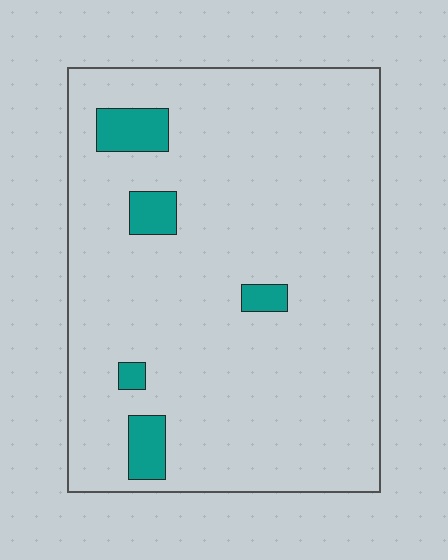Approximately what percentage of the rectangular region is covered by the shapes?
Approximately 5%.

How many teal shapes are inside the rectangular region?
5.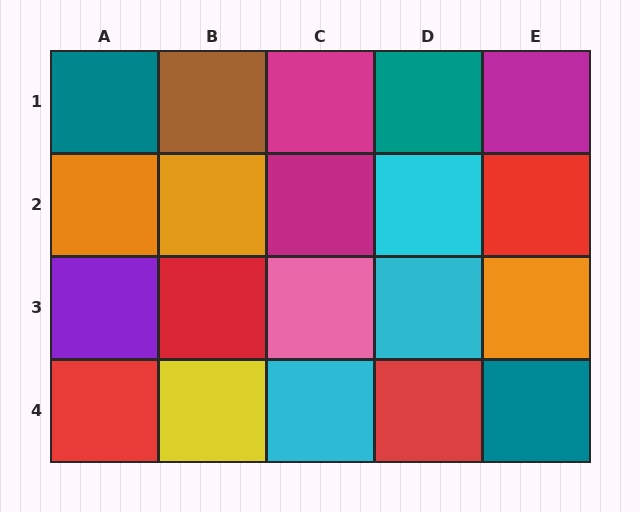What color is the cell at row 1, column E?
Magenta.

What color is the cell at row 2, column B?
Orange.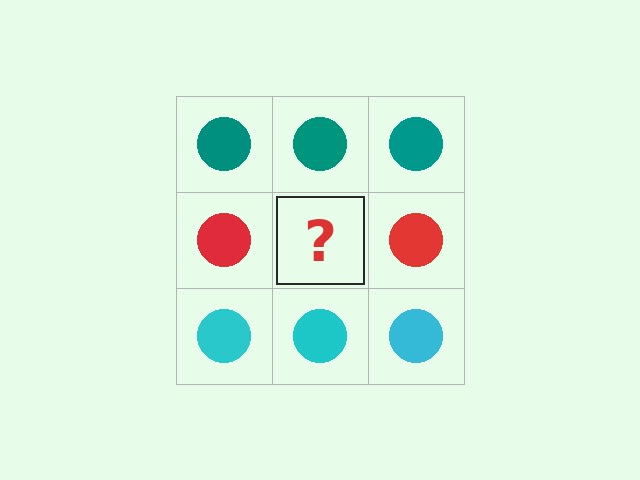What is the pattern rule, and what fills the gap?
The rule is that each row has a consistent color. The gap should be filled with a red circle.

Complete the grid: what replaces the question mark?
The question mark should be replaced with a red circle.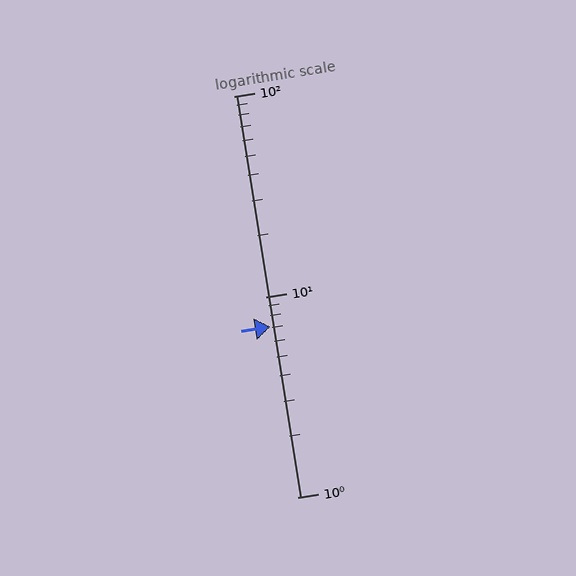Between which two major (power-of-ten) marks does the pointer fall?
The pointer is between 1 and 10.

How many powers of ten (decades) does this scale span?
The scale spans 2 decades, from 1 to 100.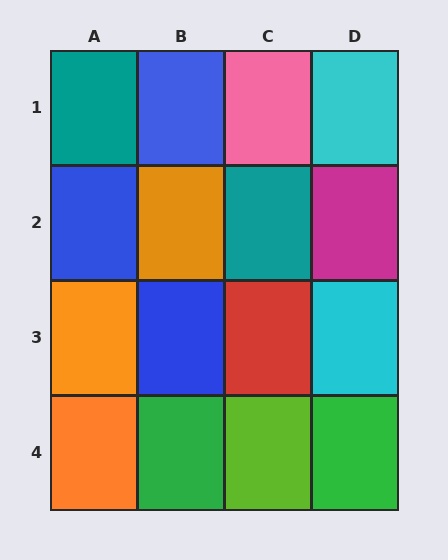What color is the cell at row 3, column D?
Cyan.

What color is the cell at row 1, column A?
Teal.